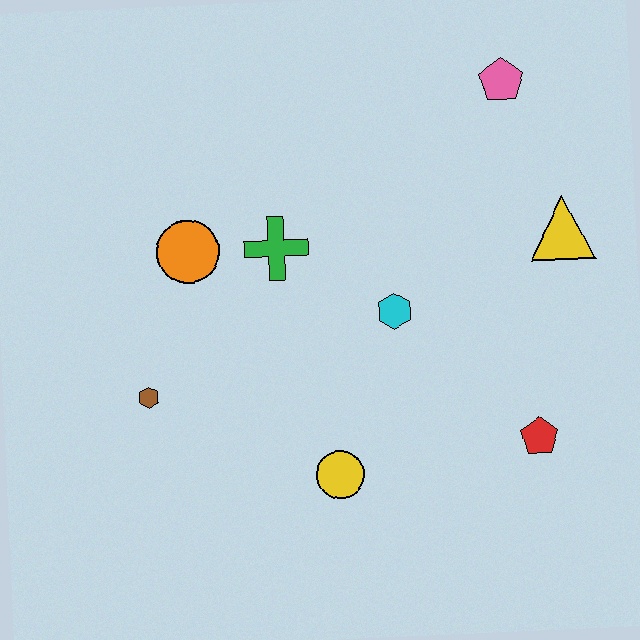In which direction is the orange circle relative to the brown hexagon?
The orange circle is above the brown hexagon.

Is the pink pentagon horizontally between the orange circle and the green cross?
No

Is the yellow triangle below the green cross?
No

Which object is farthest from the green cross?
The red pentagon is farthest from the green cross.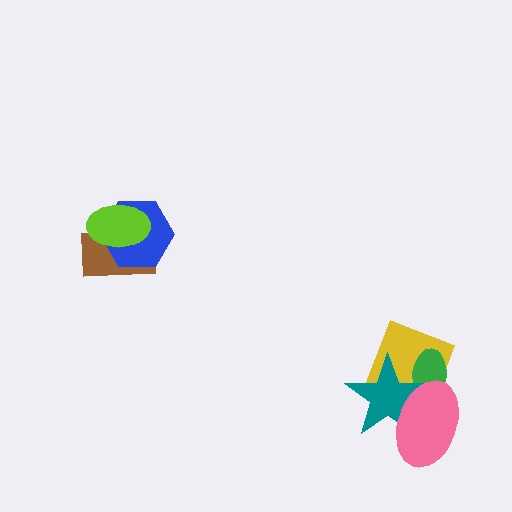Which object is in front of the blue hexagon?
The lime ellipse is in front of the blue hexagon.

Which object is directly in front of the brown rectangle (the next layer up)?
The blue hexagon is directly in front of the brown rectangle.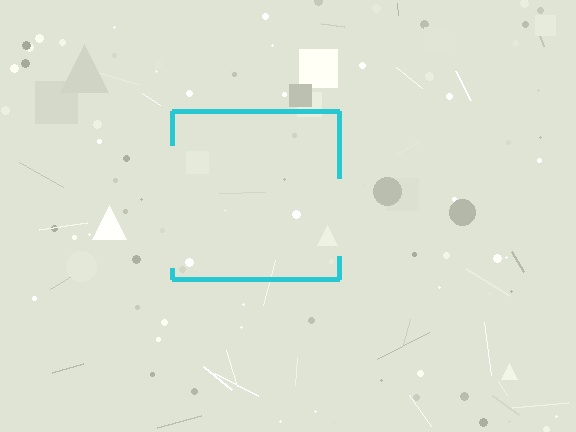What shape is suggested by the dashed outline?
The dashed outline suggests a square.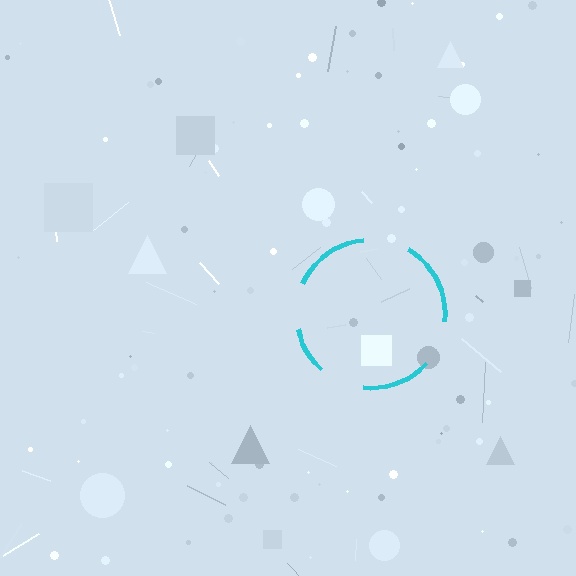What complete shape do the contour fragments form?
The contour fragments form a circle.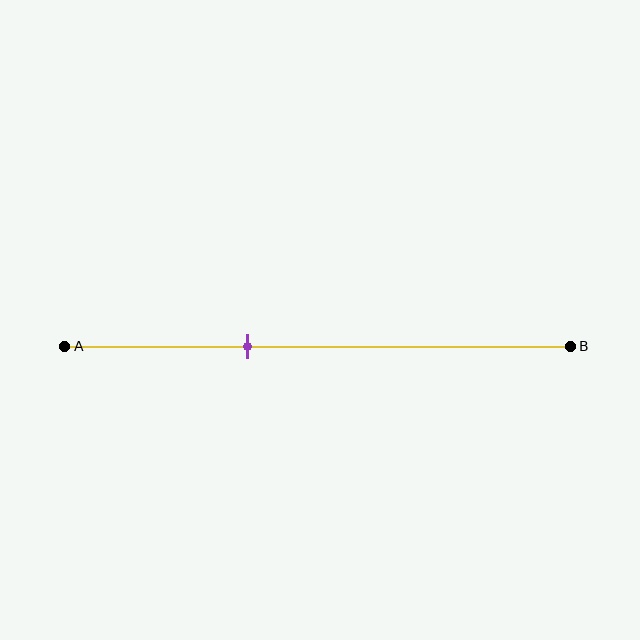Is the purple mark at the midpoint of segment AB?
No, the mark is at about 35% from A, not at the 50% midpoint.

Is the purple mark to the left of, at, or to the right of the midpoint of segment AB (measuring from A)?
The purple mark is to the left of the midpoint of segment AB.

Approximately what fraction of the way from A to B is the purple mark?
The purple mark is approximately 35% of the way from A to B.